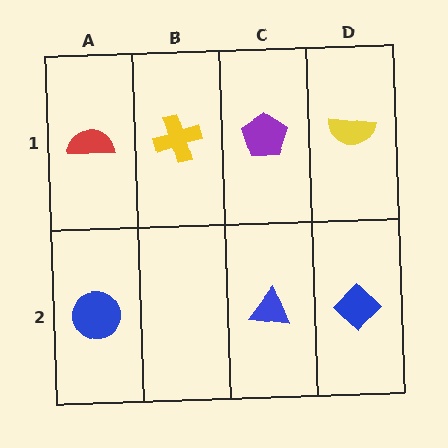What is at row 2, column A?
A blue circle.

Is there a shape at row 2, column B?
No, that cell is empty.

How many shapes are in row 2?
3 shapes.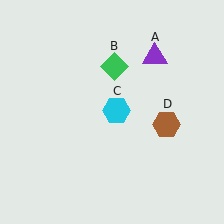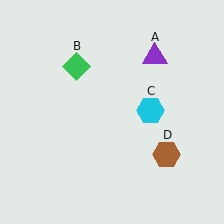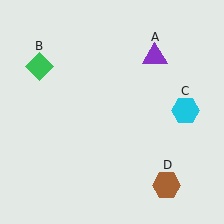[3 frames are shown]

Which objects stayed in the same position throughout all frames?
Purple triangle (object A) remained stationary.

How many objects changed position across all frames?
3 objects changed position: green diamond (object B), cyan hexagon (object C), brown hexagon (object D).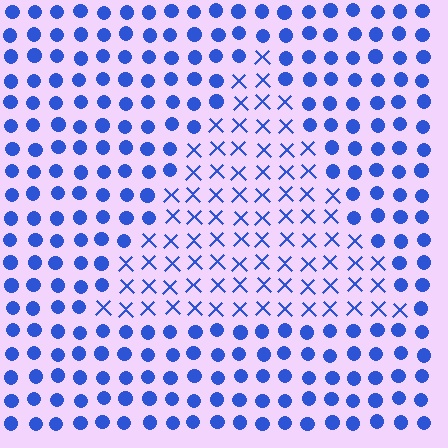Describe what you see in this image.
The image is filled with small blue elements arranged in a uniform grid. A triangle-shaped region contains X marks, while the surrounding area contains circles. The boundary is defined purely by the change in element shape.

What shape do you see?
I see a triangle.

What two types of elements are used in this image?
The image uses X marks inside the triangle region and circles outside it.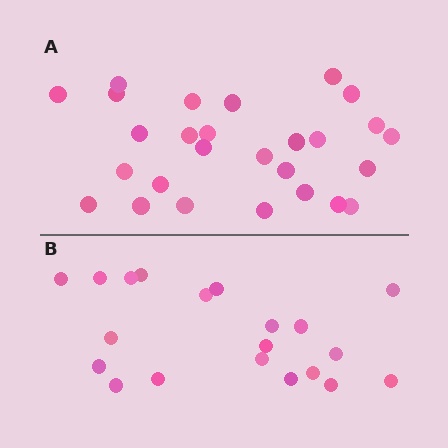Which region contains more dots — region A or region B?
Region A (the top region) has more dots.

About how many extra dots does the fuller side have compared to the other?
Region A has roughly 8 or so more dots than region B.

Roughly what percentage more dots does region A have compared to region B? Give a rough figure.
About 35% more.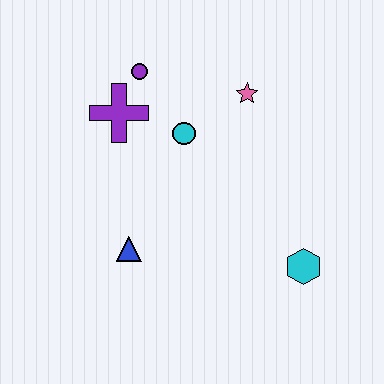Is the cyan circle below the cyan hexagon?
No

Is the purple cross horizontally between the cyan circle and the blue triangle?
No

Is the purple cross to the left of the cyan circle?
Yes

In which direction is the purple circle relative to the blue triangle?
The purple circle is above the blue triangle.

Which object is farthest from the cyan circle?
The cyan hexagon is farthest from the cyan circle.